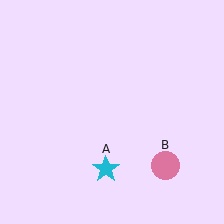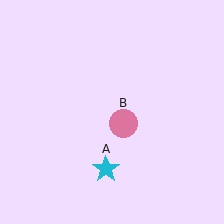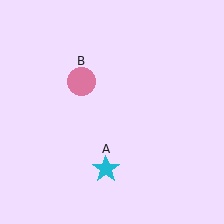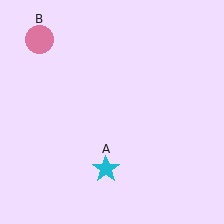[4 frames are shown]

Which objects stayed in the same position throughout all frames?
Cyan star (object A) remained stationary.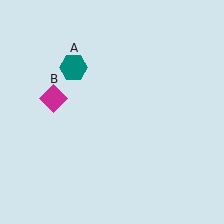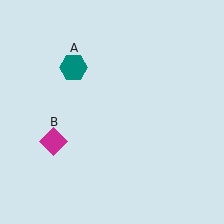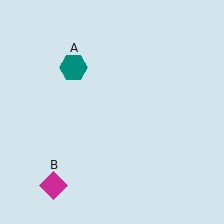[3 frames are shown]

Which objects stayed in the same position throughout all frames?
Teal hexagon (object A) remained stationary.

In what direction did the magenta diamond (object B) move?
The magenta diamond (object B) moved down.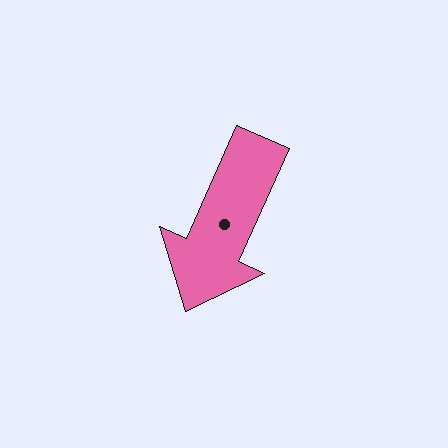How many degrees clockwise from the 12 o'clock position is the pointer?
Approximately 204 degrees.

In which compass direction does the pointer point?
Southwest.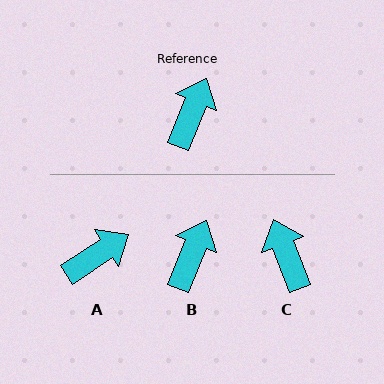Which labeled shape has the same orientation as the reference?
B.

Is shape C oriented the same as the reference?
No, it is off by about 44 degrees.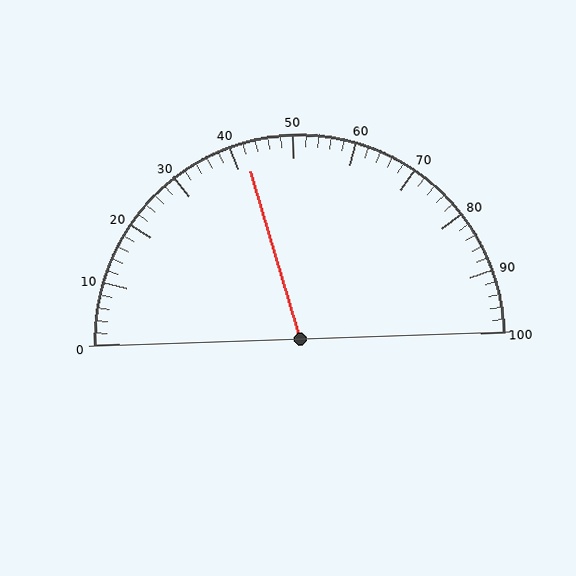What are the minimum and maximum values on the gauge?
The gauge ranges from 0 to 100.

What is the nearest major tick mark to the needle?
The nearest major tick mark is 40.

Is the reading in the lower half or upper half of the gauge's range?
The reading is in the lower half of the range (0 to 100).